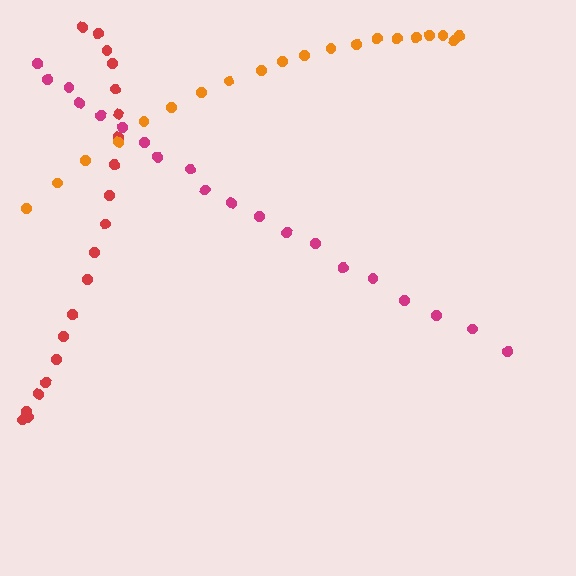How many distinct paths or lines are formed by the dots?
There are 3 distinct paths.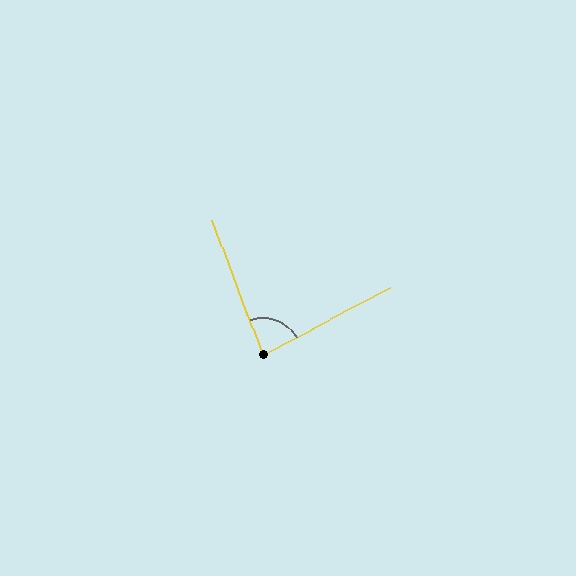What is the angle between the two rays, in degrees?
Approximately 83 degrees.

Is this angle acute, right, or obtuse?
It is acute.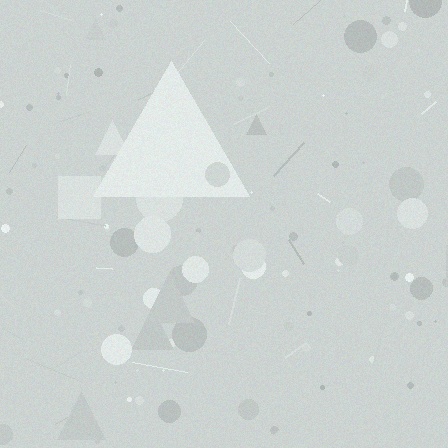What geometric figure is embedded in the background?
A triangle is embedded in the background.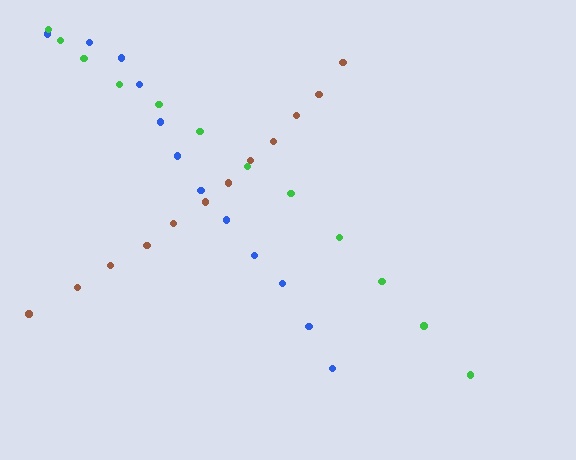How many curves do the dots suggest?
There are 3 distinct paths.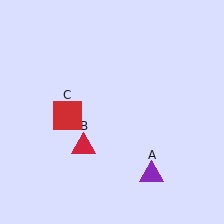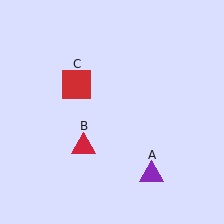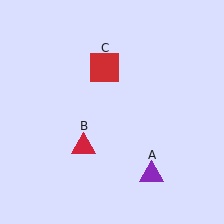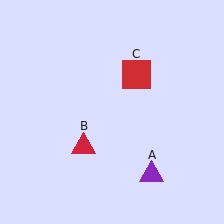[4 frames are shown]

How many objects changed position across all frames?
1 object changed position: red square (object C).